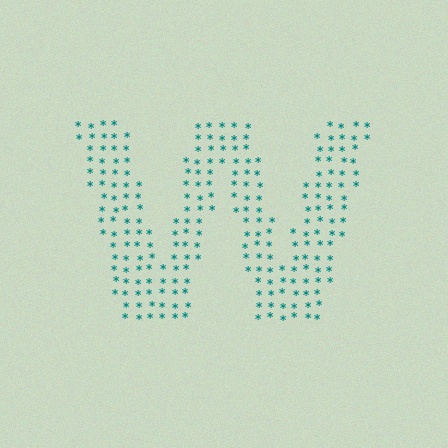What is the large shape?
The large shape is the letter W.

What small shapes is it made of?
It is made of small asterisks.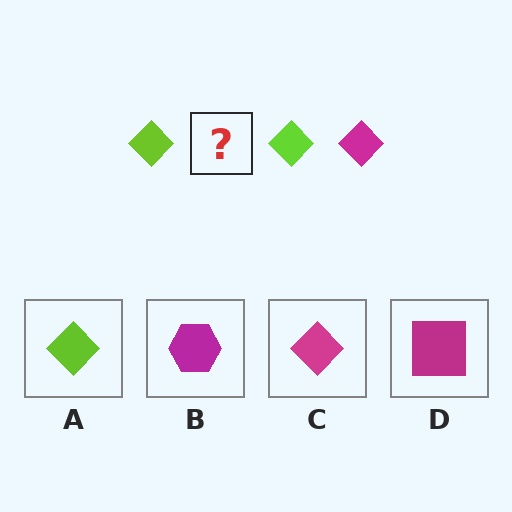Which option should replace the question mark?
Option C.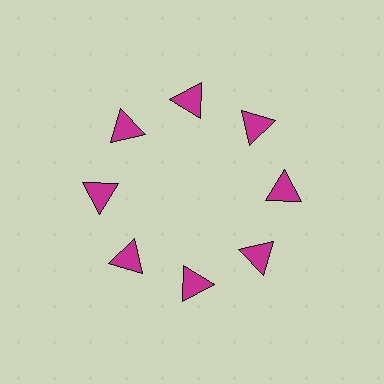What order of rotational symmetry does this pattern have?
This pattern has 8-fold rotational symmetry.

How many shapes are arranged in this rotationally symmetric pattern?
There are 8 shapes, arranged in 8 groups of 1.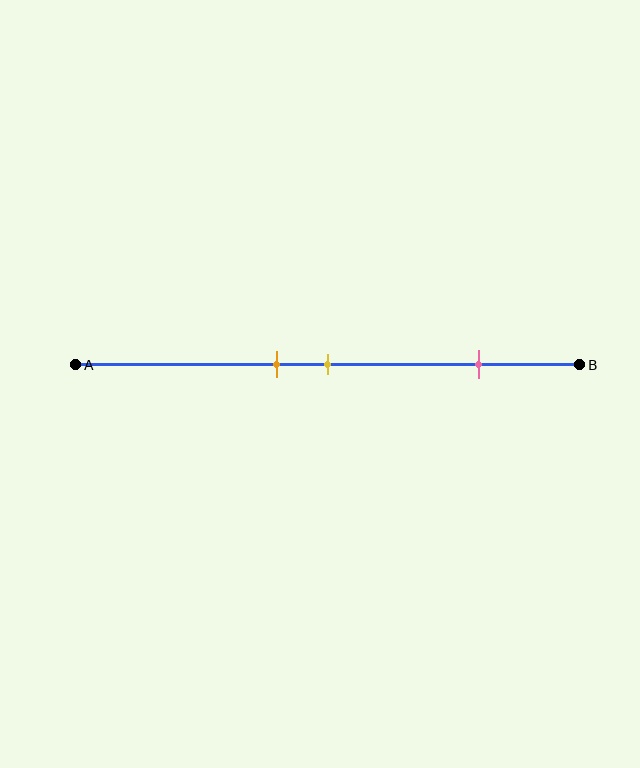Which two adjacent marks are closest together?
The orange and yellow marks are the closest adjacent pair.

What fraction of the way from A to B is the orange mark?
The orange mark is approximately 40% (0.4) of the way from A to B.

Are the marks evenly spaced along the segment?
No, the marks are not evenly spaced.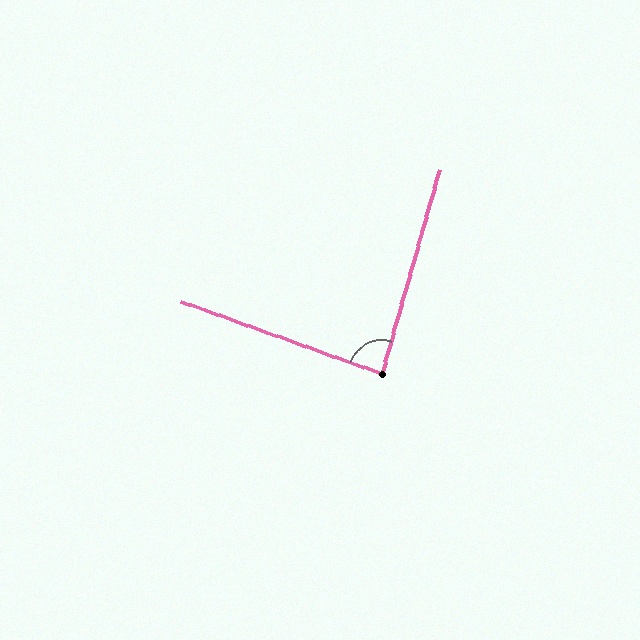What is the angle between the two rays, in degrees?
Approximately 86 degrees.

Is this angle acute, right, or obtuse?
It is approximately a right angle.